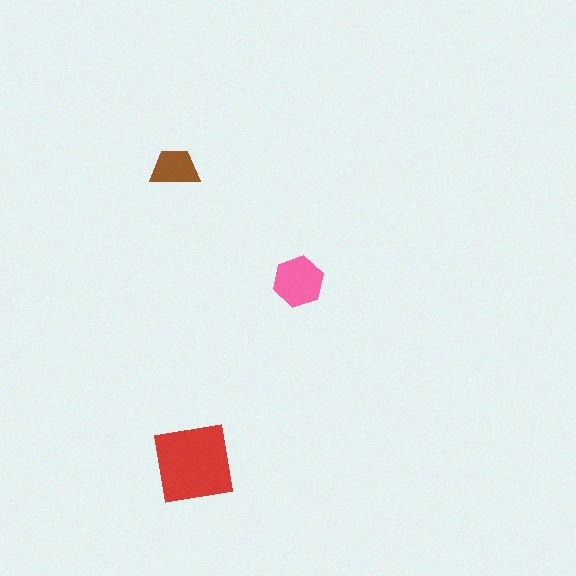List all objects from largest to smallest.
The red square, the pink hexagon, the brown trapezoid.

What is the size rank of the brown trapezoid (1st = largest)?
3rd.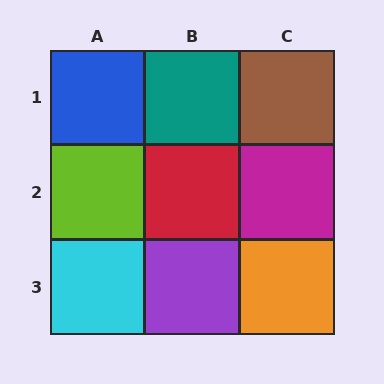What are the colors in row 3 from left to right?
Cyan, purple, orange.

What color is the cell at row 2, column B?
Red.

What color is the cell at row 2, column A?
Lime.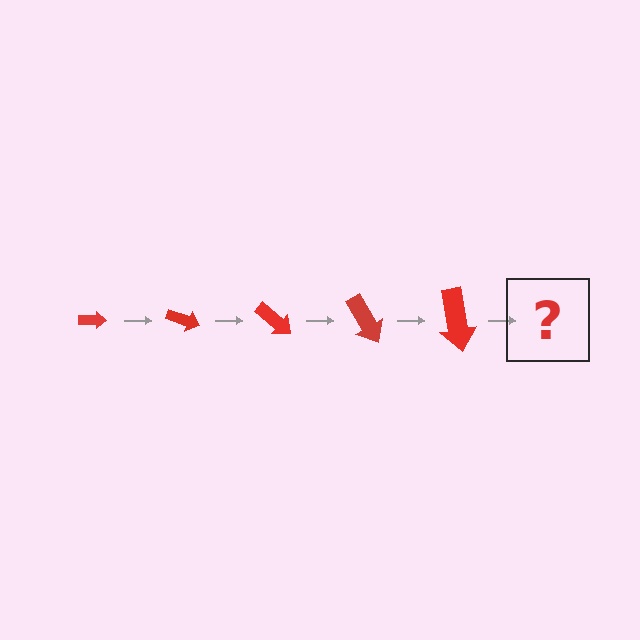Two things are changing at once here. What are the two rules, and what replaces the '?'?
The two rules are that the arrow grows larger each step and it rotates 20 degrees each step. The '?' should be an arrow, larger than the previous one and rotated 100 degrees from the start.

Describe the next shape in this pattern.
It should be an arrow, larger than the previous one and rotated 100 degrees from the start.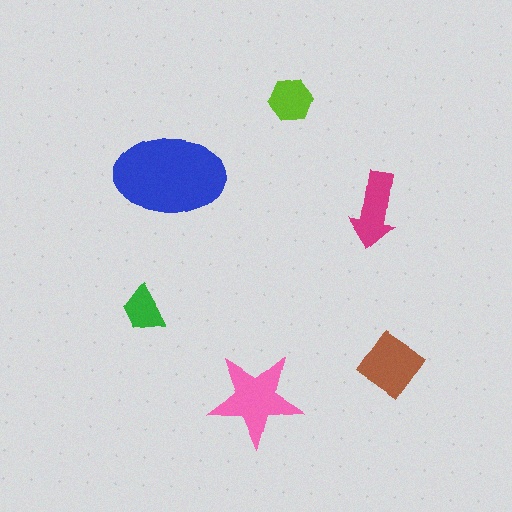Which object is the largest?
The blue ellipse.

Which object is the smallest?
The green trapezoid.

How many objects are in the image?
There are 6 objects in the image.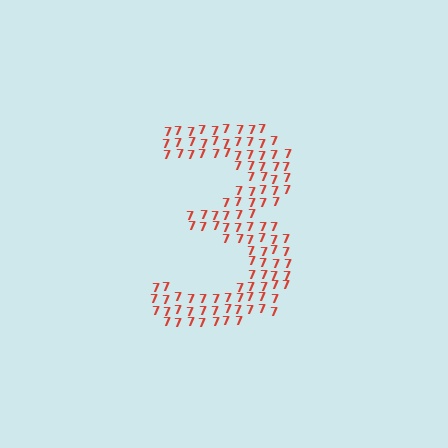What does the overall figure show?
The overall figure shows the digit 3.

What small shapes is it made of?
It is made of small digit 7's.